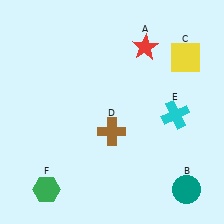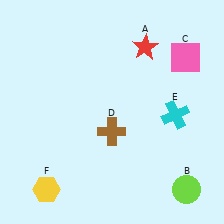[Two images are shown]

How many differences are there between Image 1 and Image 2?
There are 3 differences between the two images.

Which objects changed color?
B changed from teal to lime. C changed from yellow to pink. F changed from green to yellow.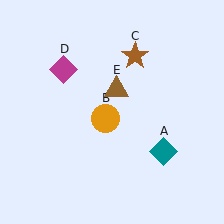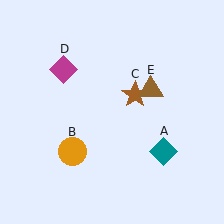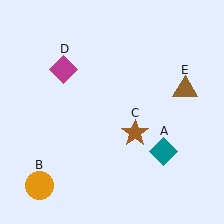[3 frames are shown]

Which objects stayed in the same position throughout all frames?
Teal diamond (object A) and magenta diamond (object D) remained stationary.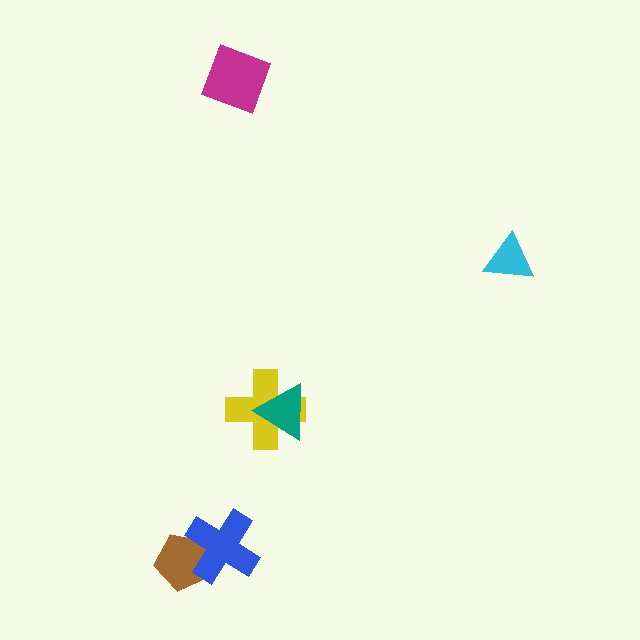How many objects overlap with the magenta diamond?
0 objects overlap with the magenta diamond.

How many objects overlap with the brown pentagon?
1 object overlaps with the brown pentagon.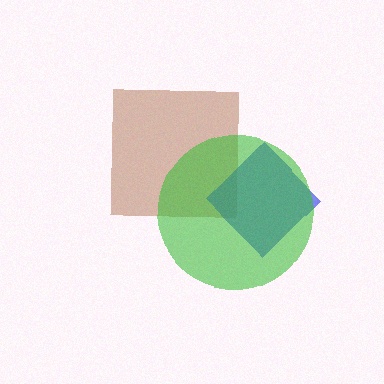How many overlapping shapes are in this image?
There are 3 overlapping shapes in the image.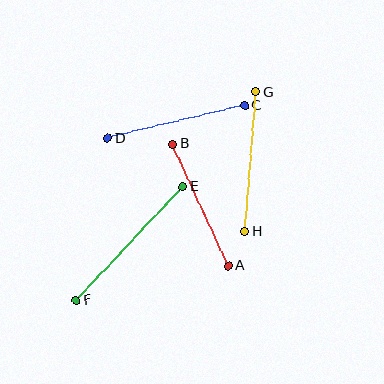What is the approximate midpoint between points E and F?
The midpoint is at approximately (129, 243) pixels.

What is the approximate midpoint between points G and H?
The midpoint is at approximately (250, 162) pixels.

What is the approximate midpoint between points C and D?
The midpoint is at approximately (176, 122) pixels.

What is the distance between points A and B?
The distance is approximately 134 pixels.